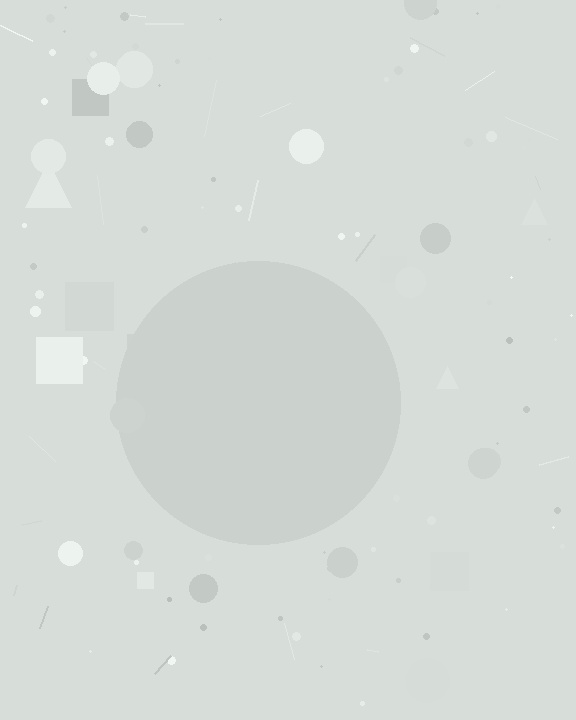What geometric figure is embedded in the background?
A circle is embedded in the background.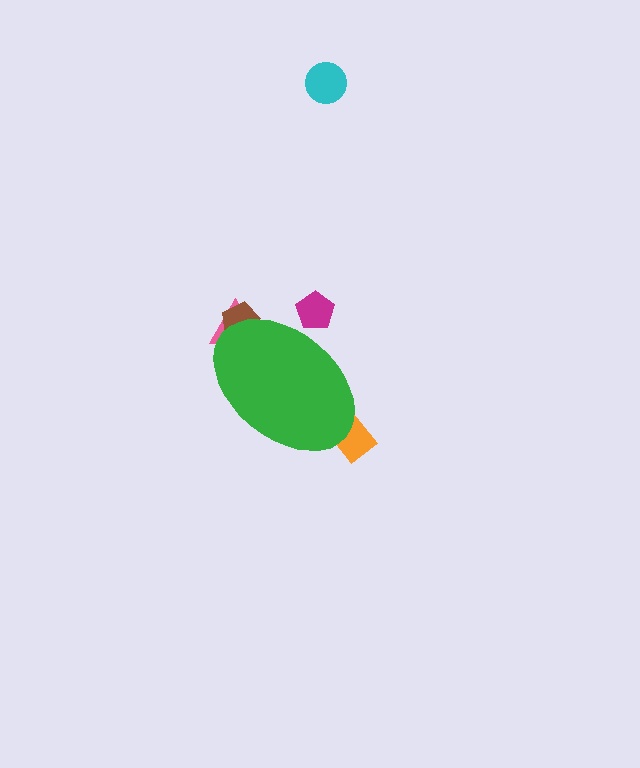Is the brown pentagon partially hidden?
Yes, the brown pentagon is partially hidden behind the green ellipse.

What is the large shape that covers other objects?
A green ellipse.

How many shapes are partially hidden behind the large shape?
4 shapes are partially hidden.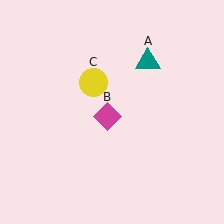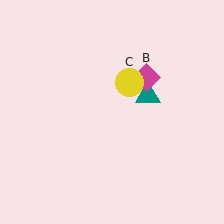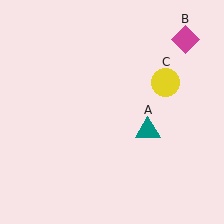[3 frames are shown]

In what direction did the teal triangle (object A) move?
The teal triangle (object A) moved down.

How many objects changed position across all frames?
3 objects changed position: teal triangle (object A), magenta diamond (object B), yellow circle (object C).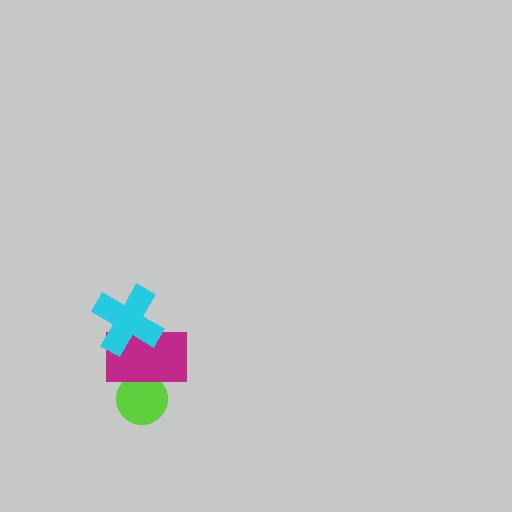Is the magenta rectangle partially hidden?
Yes, it is partially covered by another shape.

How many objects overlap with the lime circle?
1 object overlaps with the lime circle.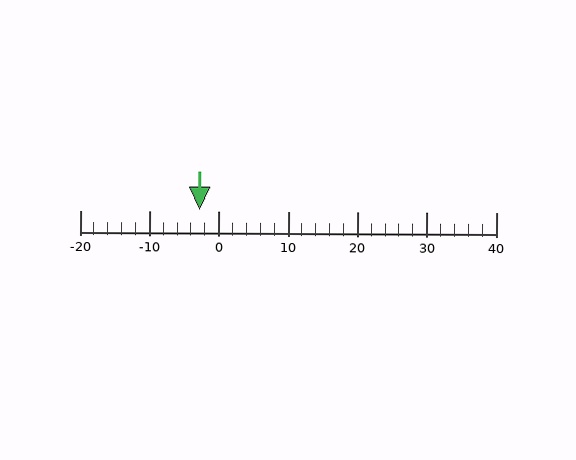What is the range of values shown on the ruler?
The ruler shows values from -20 to 40.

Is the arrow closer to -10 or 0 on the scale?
The arrow is closer to 0.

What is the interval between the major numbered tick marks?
The major tick marks are spaced 10 units apart.